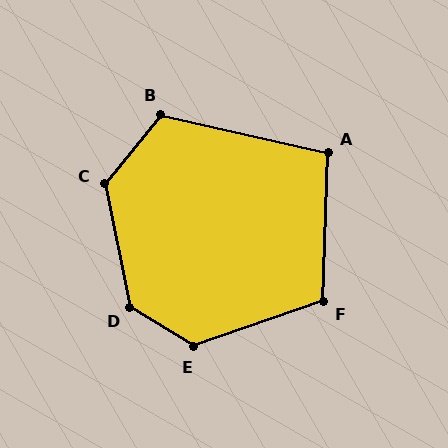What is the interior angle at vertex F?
Approximately 111 degrees (obtuse).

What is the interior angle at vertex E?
Approximately 130 degrees (obtuse).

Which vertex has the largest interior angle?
D, at approximately 133 degrees.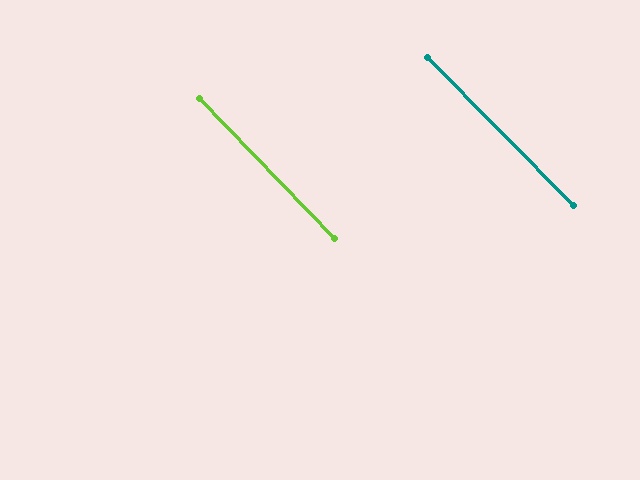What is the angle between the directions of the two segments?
Approximately 1 degree.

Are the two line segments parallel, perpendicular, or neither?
Parallel — their directions differ by only 0.6°.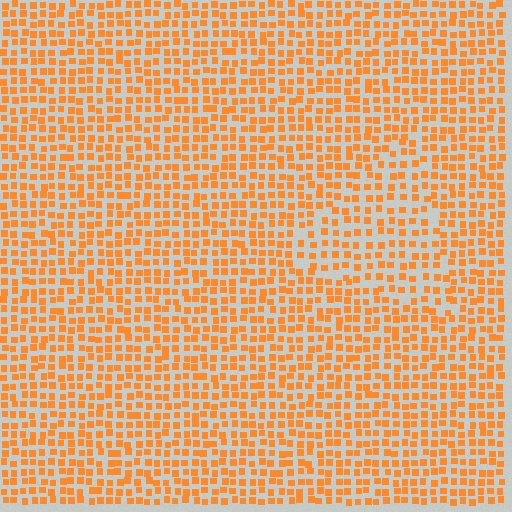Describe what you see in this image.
The image contains small orange elements arranged at two different densities. A triangle-shaped region is visible where the elements are less densely packed than the surrounding area.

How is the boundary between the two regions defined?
The boundary is defined by a change in element density (approximately 1.4x ratio). All elements are the same color, size, and shape.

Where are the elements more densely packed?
The elements are more densely packed outside the triangle boundary.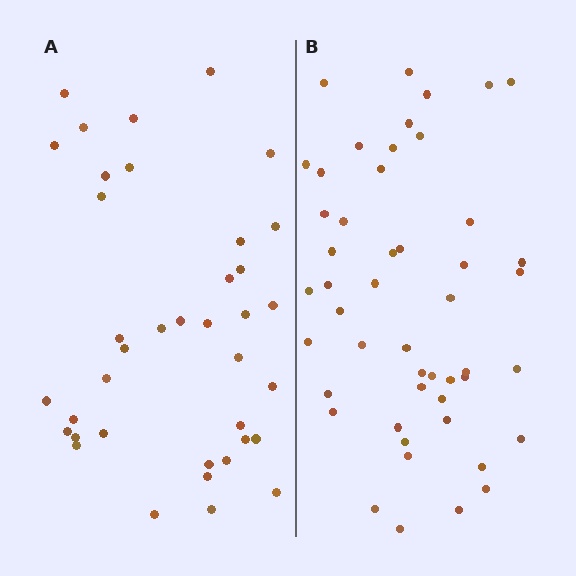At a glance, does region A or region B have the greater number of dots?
Region B (the right region) has more dots.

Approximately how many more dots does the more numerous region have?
Region B has roughly 12 or so more dots than region A.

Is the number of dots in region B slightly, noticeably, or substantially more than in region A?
Region B has noticeably more, but not dramatically so. The ratio is roughly 1.3 to 1.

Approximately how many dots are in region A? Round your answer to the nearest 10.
About 40 dots. (The exact count is 38, which rounds to 40.)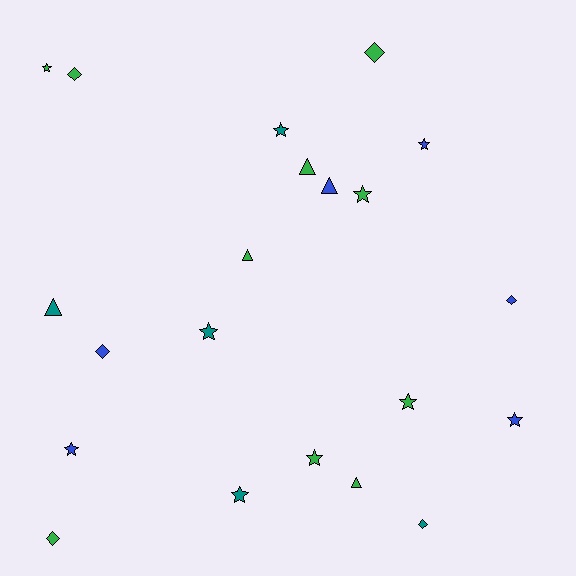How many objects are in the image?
There are 21 objects.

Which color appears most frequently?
Green, with 10 objects.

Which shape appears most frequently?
Star, with 10 objects.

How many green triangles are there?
There are 3 green triangles.